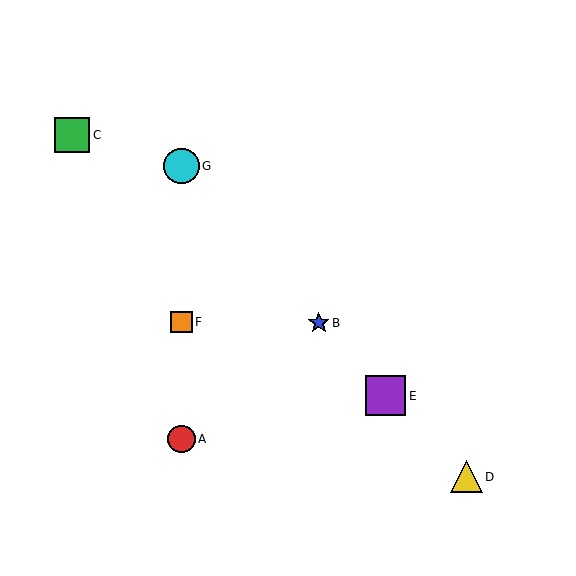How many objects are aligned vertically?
3 objects (A, F, G) are aligned vertically.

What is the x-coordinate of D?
Object D is at x≈466.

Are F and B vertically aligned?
No, F is at x≈181 and B is at x≈319.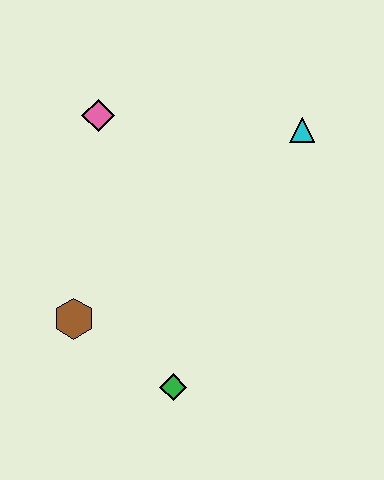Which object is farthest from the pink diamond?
The green diamond is farthest from the pink diamond.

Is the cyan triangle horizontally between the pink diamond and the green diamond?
No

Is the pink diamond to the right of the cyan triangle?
No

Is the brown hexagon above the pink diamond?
No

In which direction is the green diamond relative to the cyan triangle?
The green diamond is below the cyan triangle.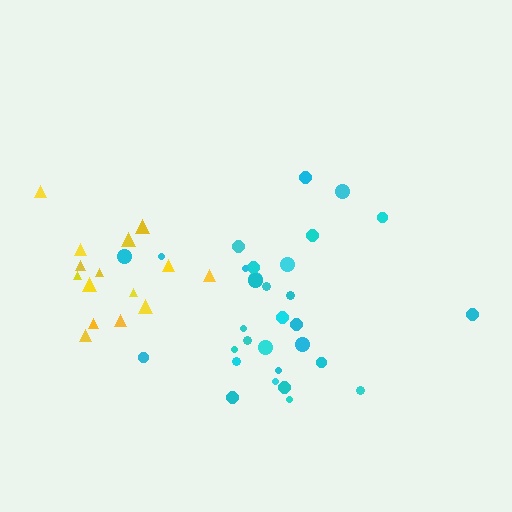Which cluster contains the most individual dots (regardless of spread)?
Cyan (32).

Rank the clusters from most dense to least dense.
yellow, cyan.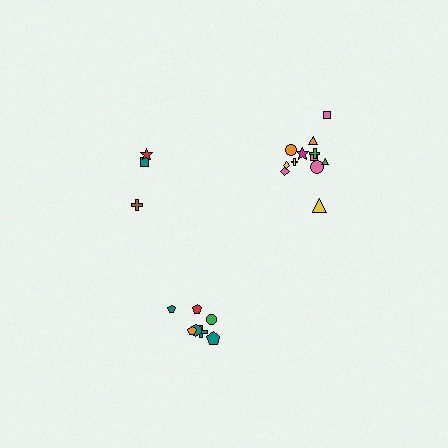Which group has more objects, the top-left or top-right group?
The top-right group.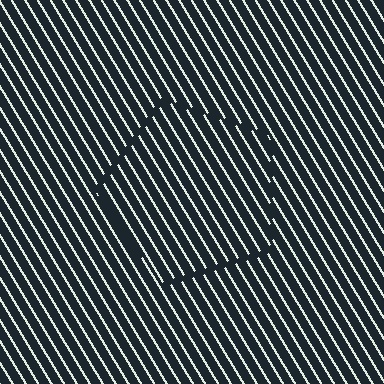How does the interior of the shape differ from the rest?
The interior of the shape contains the same grating, shifted by half a period — the contour is defined by the phase discontinuity where line-ends from the inner and outer gratings abut.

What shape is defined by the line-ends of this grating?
An illusory pentagon. The interior of the shape contains the same grating, shifted by half a period — the contour is defined by the phase discontinuity where line-ends from the inner and outer gratings abut.